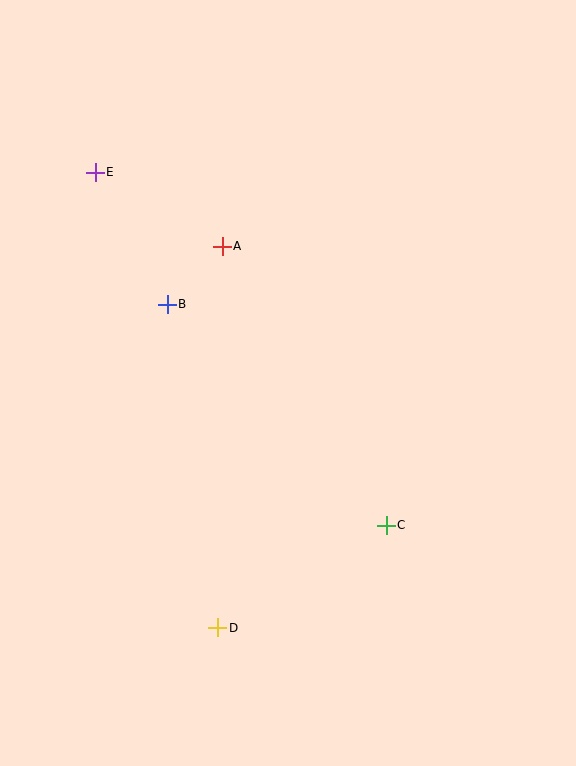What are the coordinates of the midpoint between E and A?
The midpoint between E and A is at (159, 209).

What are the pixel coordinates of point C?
Point C is at (386, 525).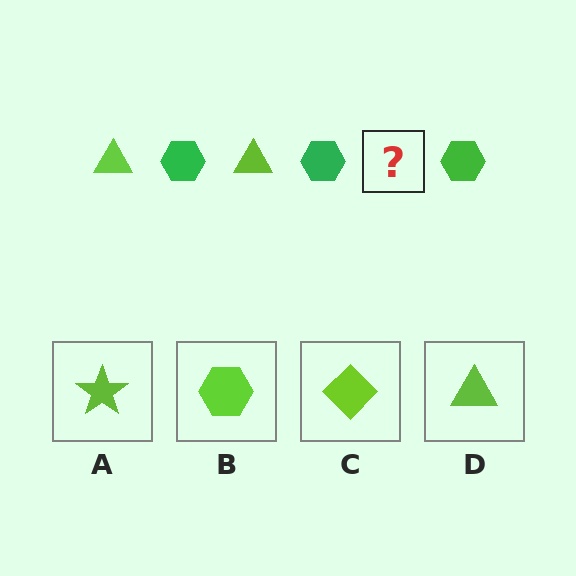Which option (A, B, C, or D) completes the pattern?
D.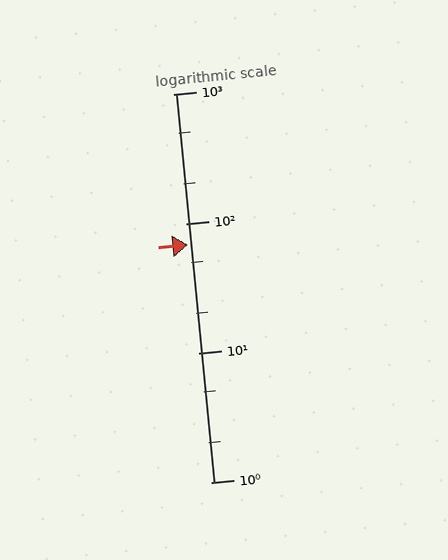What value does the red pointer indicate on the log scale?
The pointer indicates approximately 68.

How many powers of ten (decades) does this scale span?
The scale spans 3 decades, from 1 to 1000.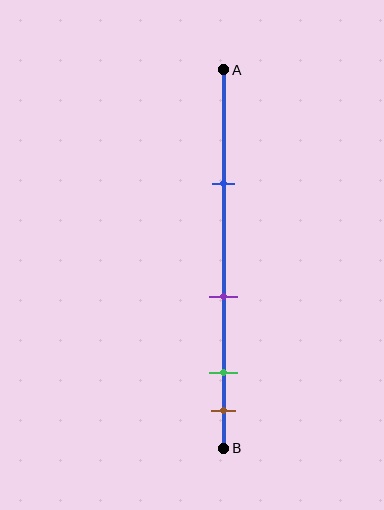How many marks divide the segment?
There are 4 marks dividing the segment.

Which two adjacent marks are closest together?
The green and brown marks are the closest adjacent pair.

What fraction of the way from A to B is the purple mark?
The purple mark is approximately 60% (0.6) of the way from A to B.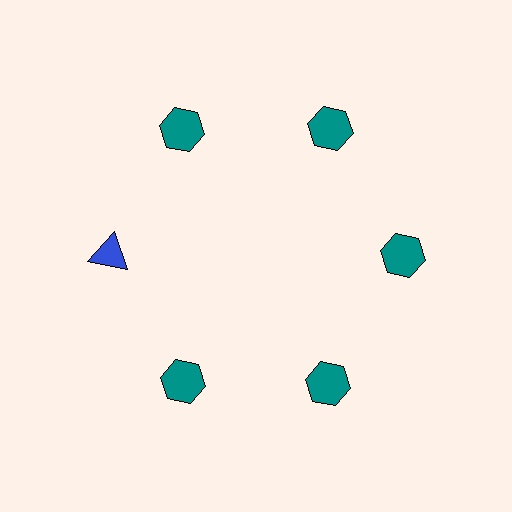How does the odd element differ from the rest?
It differs in both color (blue instead of teal) and shape (triangle instead of hexagon).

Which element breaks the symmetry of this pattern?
The blue triangle at roughly the 9 o'clock position breaks the symmetry. All other shapes are teal hexagons.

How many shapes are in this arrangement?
There are 6 shapes arranged in a ring pattern.